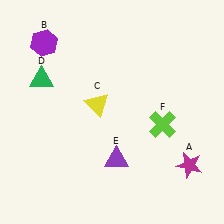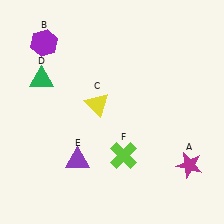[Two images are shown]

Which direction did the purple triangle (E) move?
The purple triangle (E) moved left.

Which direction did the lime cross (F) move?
The lime cross (F) moved left.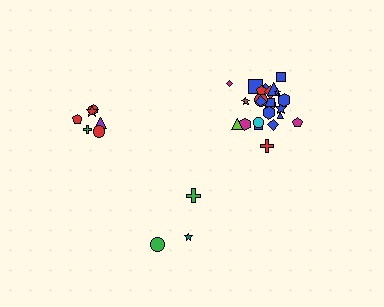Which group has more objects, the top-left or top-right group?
The top-right group.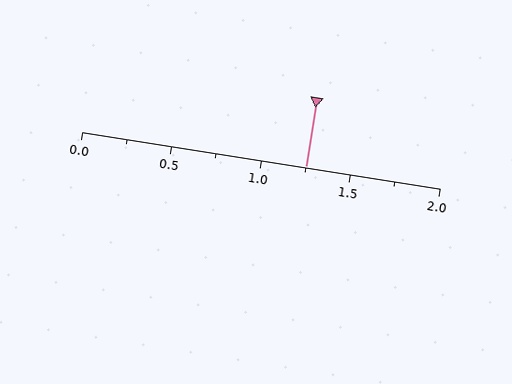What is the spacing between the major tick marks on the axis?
The major ticks are spaced 0.5 apart.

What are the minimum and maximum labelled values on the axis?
The axis runs from 0.0 to 2.0.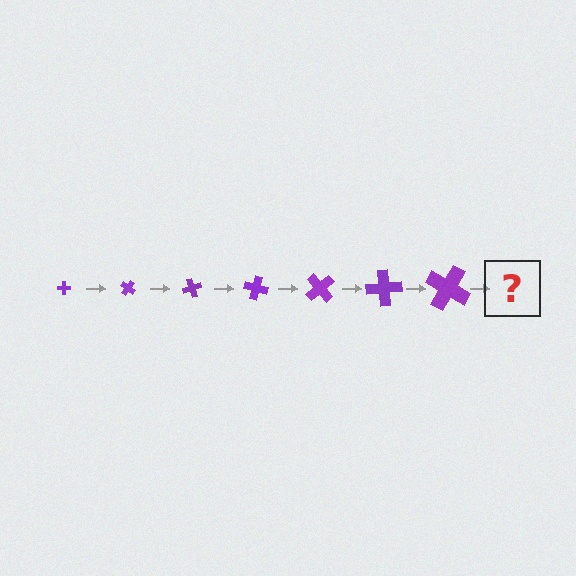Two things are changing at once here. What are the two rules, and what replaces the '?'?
The two rules are that the cross grows larger each step and it rotates 35 degrees each step. The '?' should be a cross, larger than the previous one and rotated 245 degrees from the start.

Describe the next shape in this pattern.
It should be a cross, larger than the previous one and rotated 245 degrees from the start.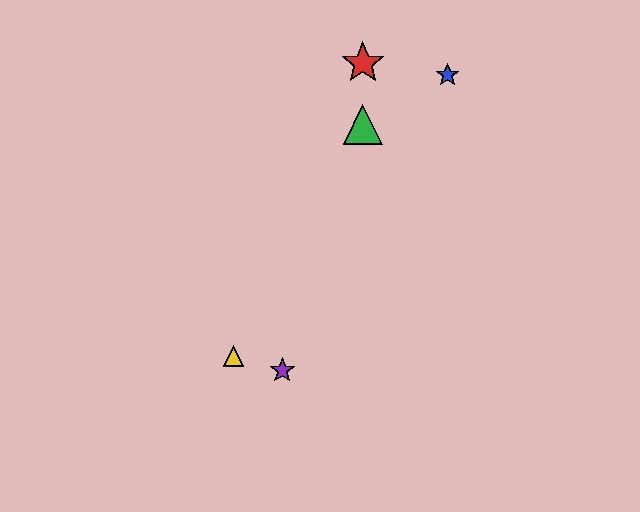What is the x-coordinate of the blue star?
The blue star is at x≈447.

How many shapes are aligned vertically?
2 shapes (the red star, the green triangle) are aligned vertically.